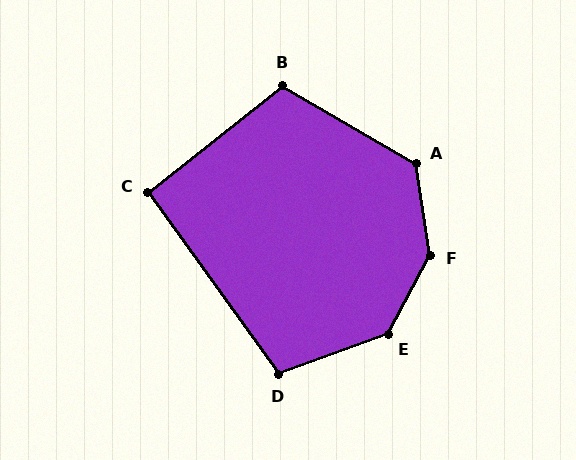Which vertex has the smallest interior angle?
C, at approximately 93 degrees.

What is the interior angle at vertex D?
Approximately 106 degrees (obtuse).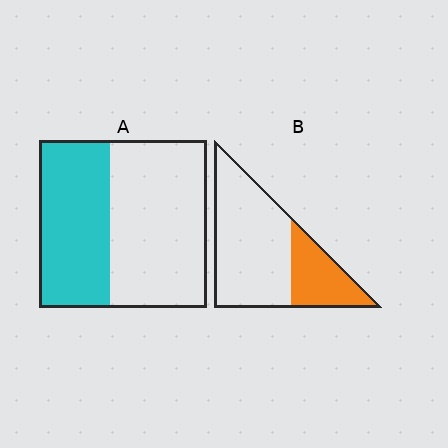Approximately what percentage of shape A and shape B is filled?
A is approximately 40% and B is approximately 30%.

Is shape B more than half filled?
No.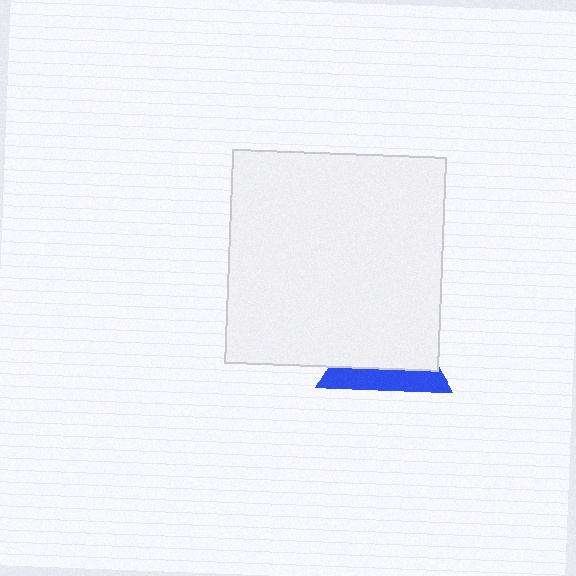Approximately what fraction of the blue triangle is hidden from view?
Roughly 67% of the blue triangle is hidden behind the white square.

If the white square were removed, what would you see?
You would see the complete blue triangle.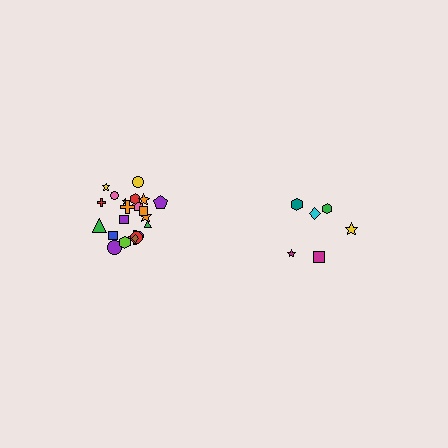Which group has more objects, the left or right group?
The left group.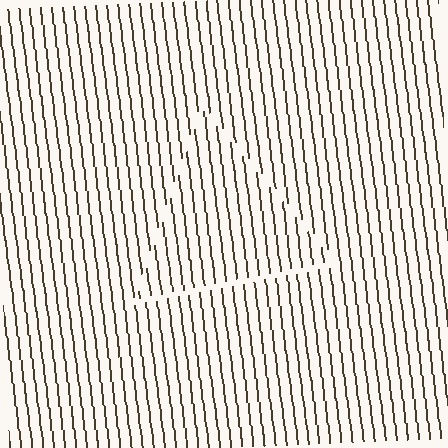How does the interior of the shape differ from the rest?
The interior of the shape contains the same grating, shifted by half a period — the contour is defined by the phase discontinuity where line-ends from the inner and outer gratings abut.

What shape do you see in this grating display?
An illusory triangle. The interior of the shape contains the same grating, shifted by half a period — the contour is defined by the phase discontinuity where line-ends from the inner and outer gratings abut.